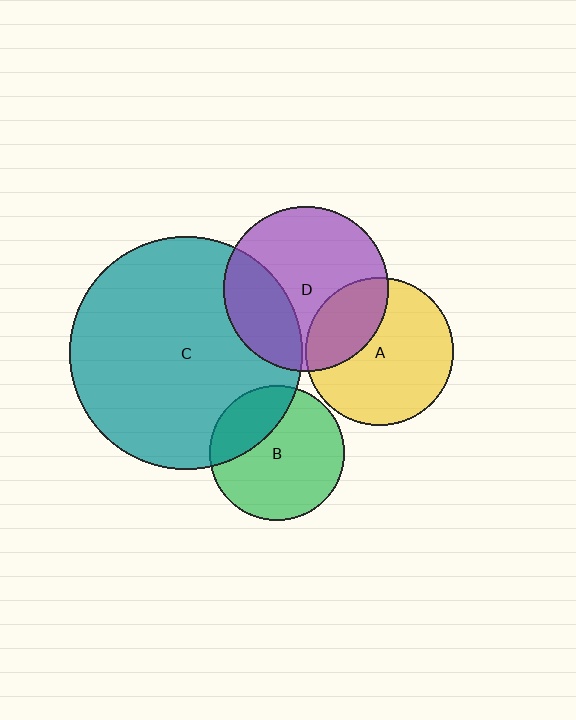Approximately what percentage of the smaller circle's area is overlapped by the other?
Approximately 30%.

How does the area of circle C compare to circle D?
Approximately 2.0 times.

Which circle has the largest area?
Circle C (teal).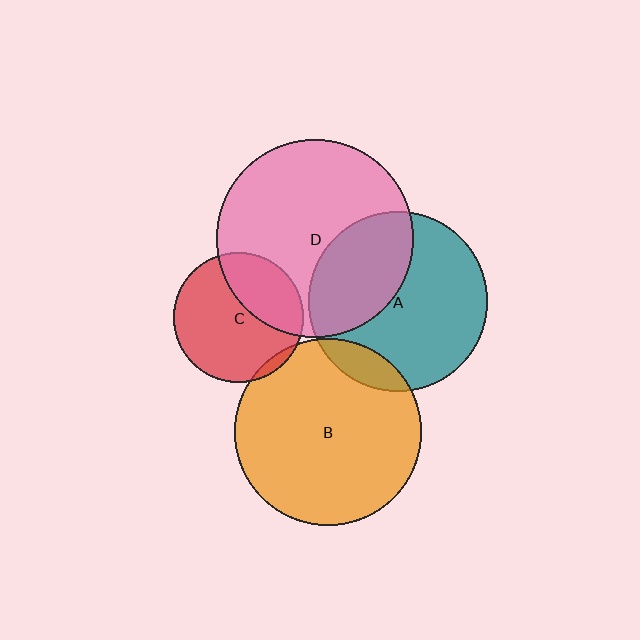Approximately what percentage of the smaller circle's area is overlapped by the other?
Approximately 35%.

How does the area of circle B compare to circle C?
Approximately 2.1 times.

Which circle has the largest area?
Circle D (pink).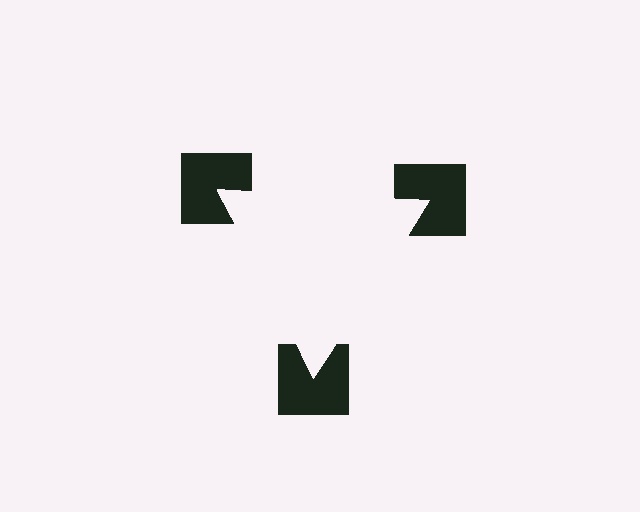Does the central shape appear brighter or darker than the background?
It typically appears slightly brighter than the background, even though no actual brightness change is drawn.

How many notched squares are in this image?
There are 3 — one at each vertex of the illusory triangle.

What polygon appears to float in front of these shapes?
An illusory triangle — its edges are inferred from the aligned wedge cuts in the notched squares, not physically drawn.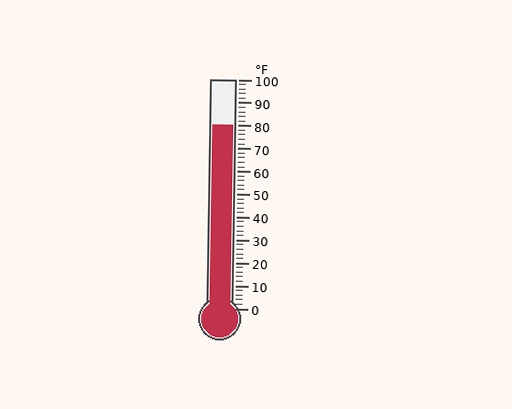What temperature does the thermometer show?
The thermometer shows approximately 80°F.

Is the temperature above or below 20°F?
The temperature is above 20°F.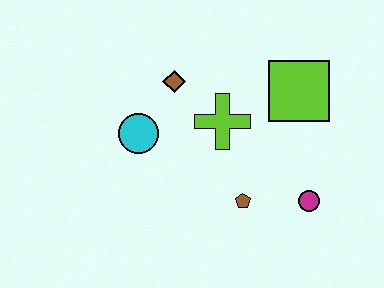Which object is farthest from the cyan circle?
The magenta circle is farthest from the cyan circle.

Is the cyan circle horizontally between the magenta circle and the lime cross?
No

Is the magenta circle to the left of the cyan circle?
No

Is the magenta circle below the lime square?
Yes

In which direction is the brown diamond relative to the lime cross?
The brown diamond is to the left of the lime cross.